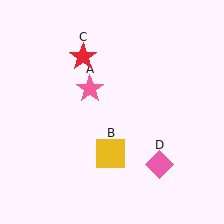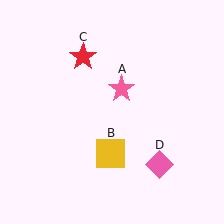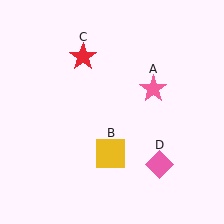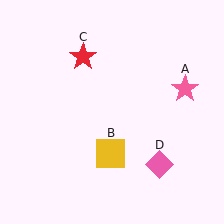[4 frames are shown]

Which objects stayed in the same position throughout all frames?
Yellow square (object B) and red star (object C) and pink diamond (object D) remained stationary.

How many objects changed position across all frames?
1 object changed position: pink star (object A).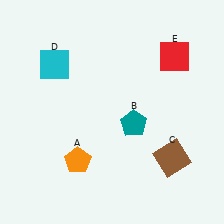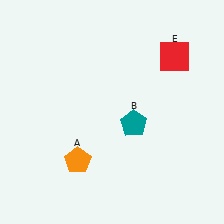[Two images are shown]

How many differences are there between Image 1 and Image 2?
There are 2 differences between the two images.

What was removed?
The brown square (C), the cyan square (D) were removed in Image 2.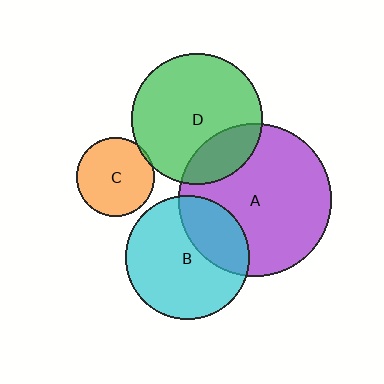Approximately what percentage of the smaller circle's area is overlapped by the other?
Approximately 30%.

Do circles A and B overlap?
Yes.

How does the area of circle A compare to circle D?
Approximately 1.4 times.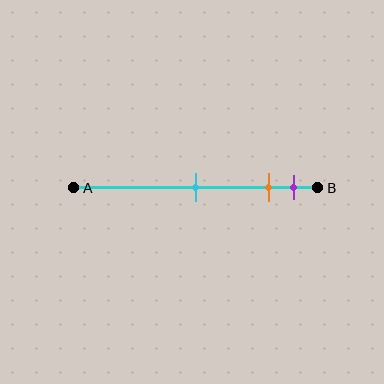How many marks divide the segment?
There are 3 marks dividing the segment.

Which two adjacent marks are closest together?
The orange and purple marks are the closest adjacent pair.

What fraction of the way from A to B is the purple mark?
The purple mark is approximately 90% (0.9) of the way from A to B.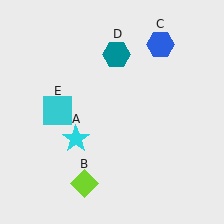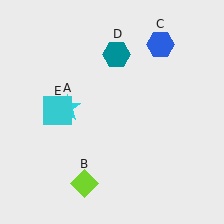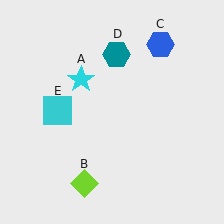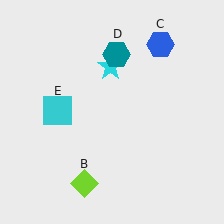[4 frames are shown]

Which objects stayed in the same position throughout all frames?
Lime diamond (object B) and blue hexagon (object C) and teal hexagon (object D) and cyan square (object E) remained stationary.